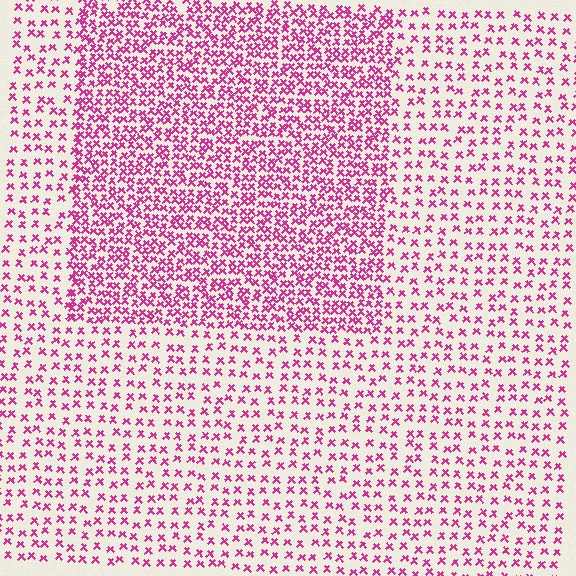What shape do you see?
I see a rectangle.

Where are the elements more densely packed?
The elements are more densely packed inside the rectangle boundary.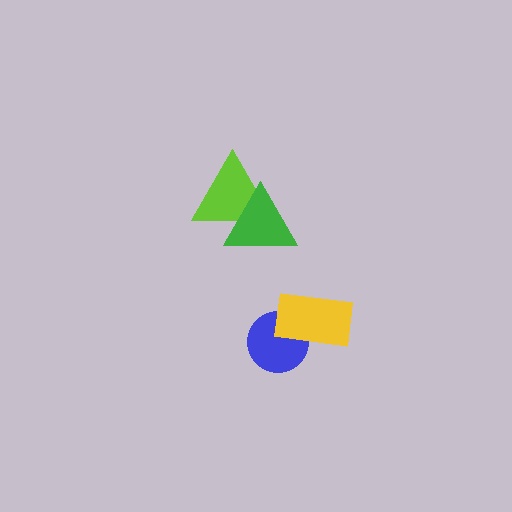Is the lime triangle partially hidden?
Yes, it is partially covered by another shape.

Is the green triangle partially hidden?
No, no other shape covers it.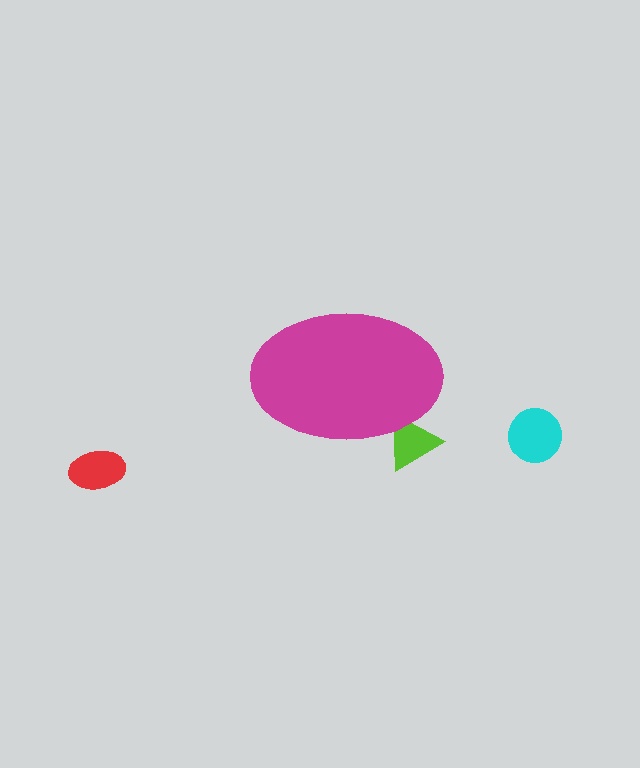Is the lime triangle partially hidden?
Yes, the lime triangle is partially hidden behind the magenta ellipse.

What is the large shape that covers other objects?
A magenta ellipse.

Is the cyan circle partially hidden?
No, the cyan circle is fully visible.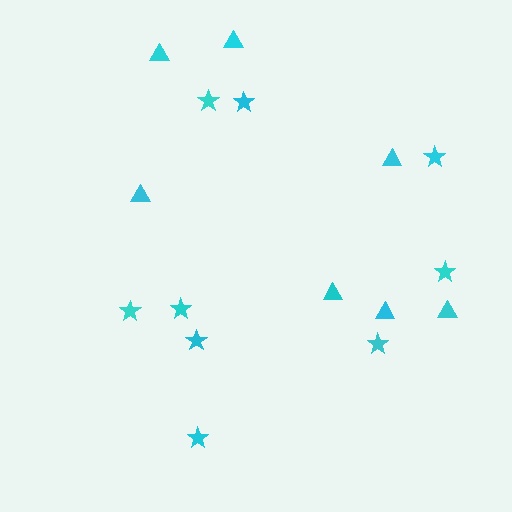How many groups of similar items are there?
There are 2 groups: one group of triangles (7) and one group of stars (9).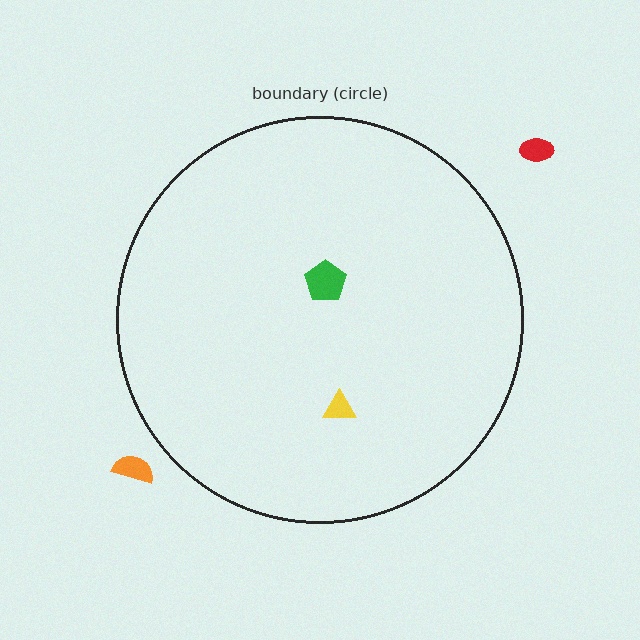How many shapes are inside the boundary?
2 inside, 2 outside.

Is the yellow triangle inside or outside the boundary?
Inside.